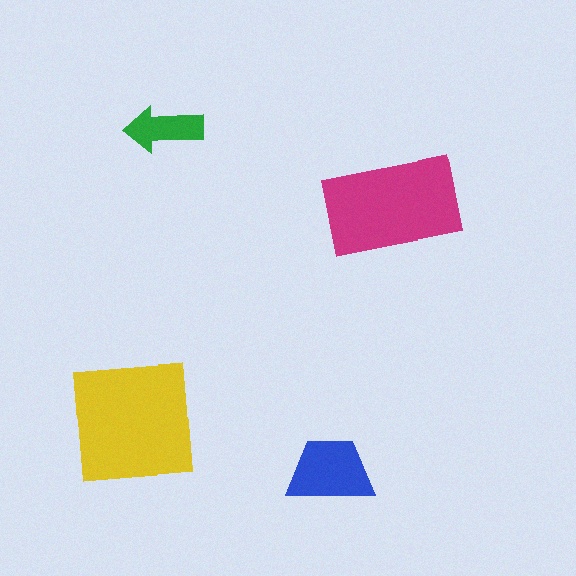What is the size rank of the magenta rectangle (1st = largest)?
2nd.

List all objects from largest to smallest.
The yellow square, the magenta rectangle, the blue trapezoid, the green arrow.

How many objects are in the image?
There are 4 objects in the image.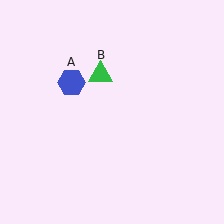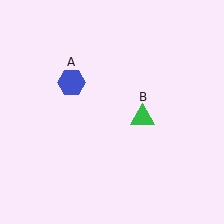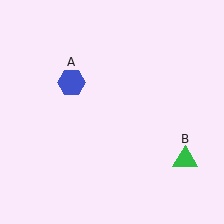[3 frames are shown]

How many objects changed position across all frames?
1 object changed position: green triangle (object B).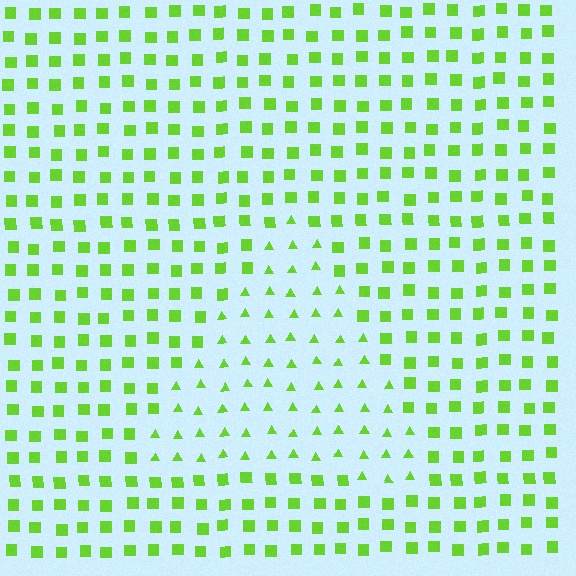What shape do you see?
I see a triangle.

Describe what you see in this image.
The image is filled with small lime elements arranged in a uniform grid. A triangle-shaped region contains triangles, while the surrounding area contains squares. The boundary is defined purely by the change in element shape.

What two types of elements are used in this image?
The image uses triangles inside the triangle region and squares outside it.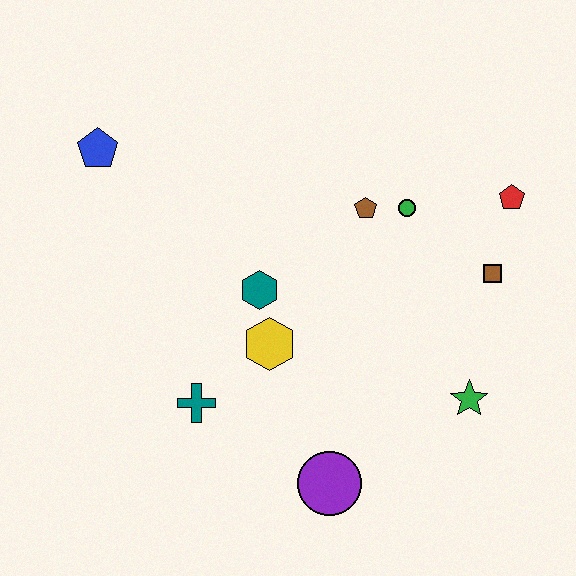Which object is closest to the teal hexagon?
The yellow hexagon is closest to the teal hexagon.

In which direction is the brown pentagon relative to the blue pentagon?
The brown pentagon is to the right of the blue pentagon.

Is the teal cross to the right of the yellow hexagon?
No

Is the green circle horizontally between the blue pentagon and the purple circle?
No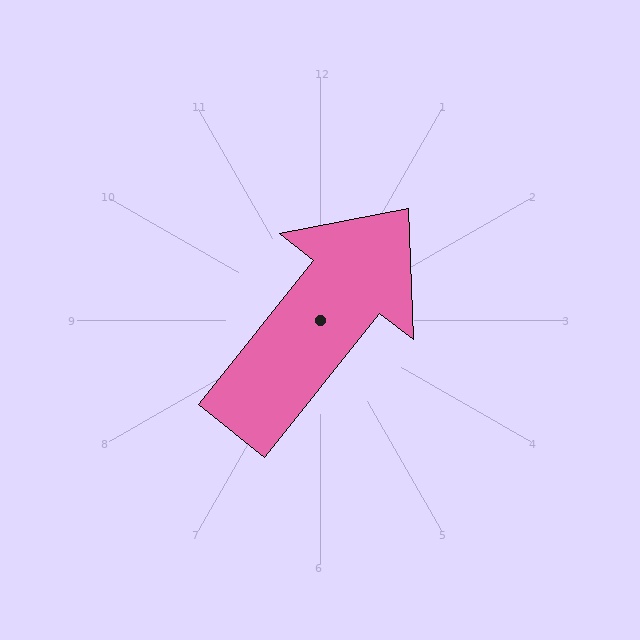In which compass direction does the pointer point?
Northeast.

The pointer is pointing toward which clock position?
Roughly 1 o'clock.